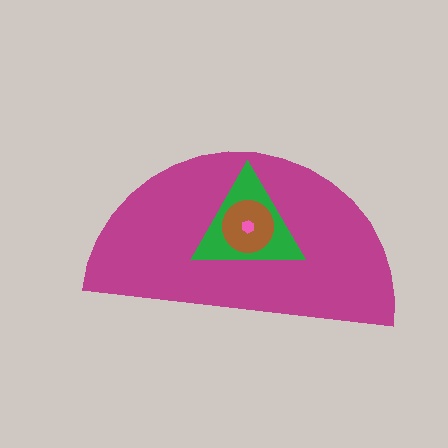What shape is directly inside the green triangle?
The brown circle.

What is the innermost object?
The pink hexagon.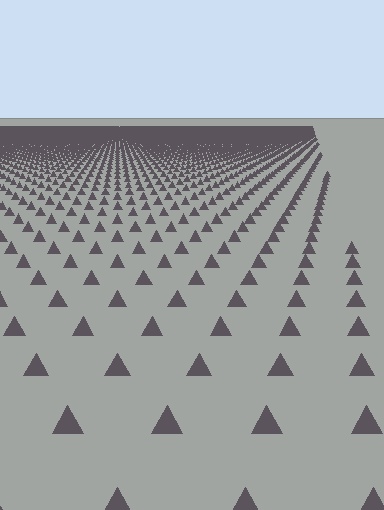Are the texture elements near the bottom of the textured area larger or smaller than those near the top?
Larger. Near the bottom, elements are closer to the viewer and appear at a bigger on-screen size.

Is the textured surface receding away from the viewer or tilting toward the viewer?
The surface is receding away from the viewer. Texture elements get smaller and denser toward the top.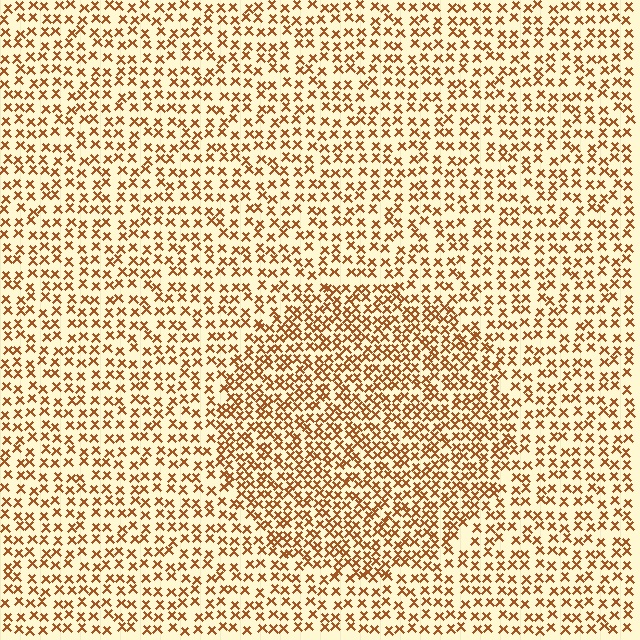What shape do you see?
I see a circle.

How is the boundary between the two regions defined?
The boundary is defined by a change in element density (approximately 1.7x ratio). All elements are the same color, size, and shape.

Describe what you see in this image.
The image contains small brown elements arranged at two different densities. A circle-shaped region is visible where the elements are more densely packed than the surrounding area.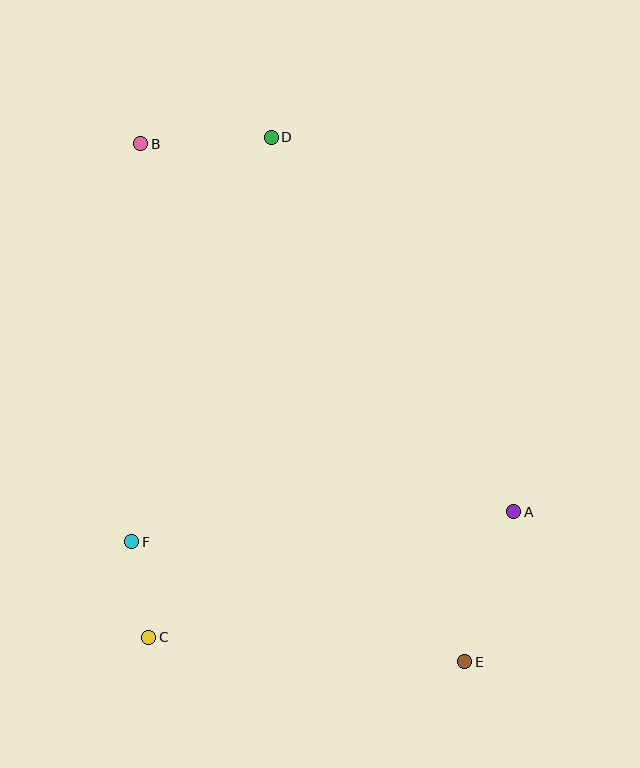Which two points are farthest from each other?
Points B and E are farthest from each other.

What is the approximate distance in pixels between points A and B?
The distance between A and B is approximately 524 pixels.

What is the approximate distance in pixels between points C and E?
The distance between C and E is approximately 317 pixels.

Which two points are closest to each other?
Points C and F are closest to each other.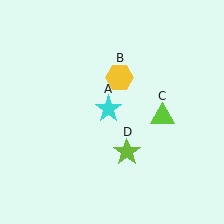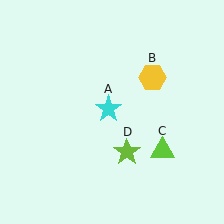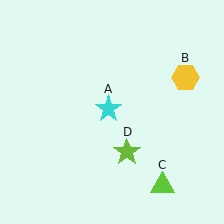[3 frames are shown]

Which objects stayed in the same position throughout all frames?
Cyan star (object A) and lime star (object D) remained stationary.